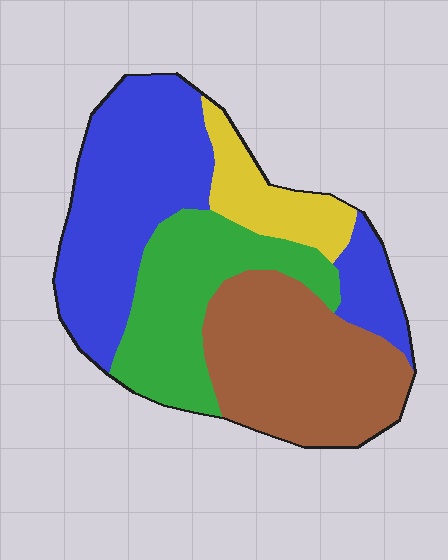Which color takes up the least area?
Yellow, at roughly 10%.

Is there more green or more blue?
Blue.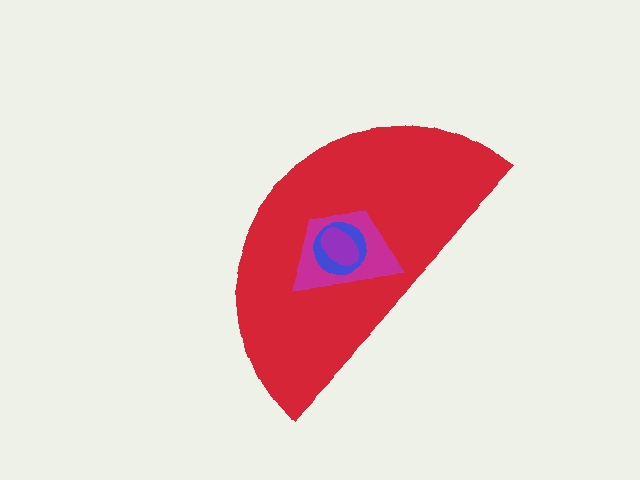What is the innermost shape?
The purple ellipse.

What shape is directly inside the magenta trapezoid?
The blue circle.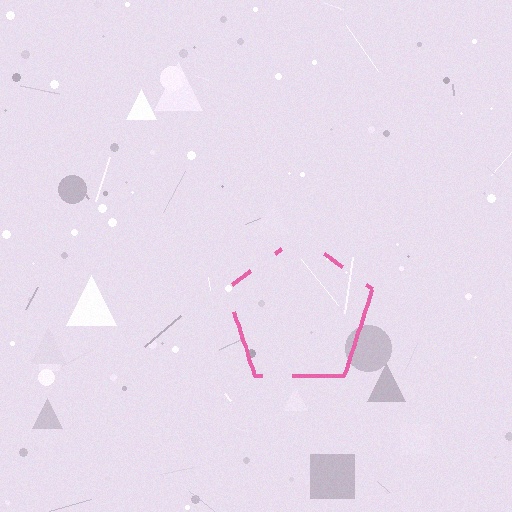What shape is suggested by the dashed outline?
The dashed outline suggests a pentagon.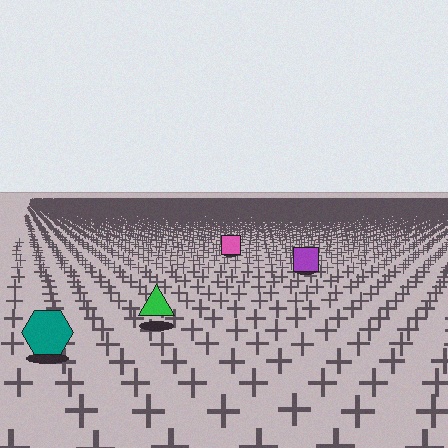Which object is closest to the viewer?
The teal hexagon is closest. The texture marks near it are larger and more spread out.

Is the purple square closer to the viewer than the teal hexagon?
No. The teal hexagon is closer — you can tell from the texture gradient: the ground texture is coarser near it.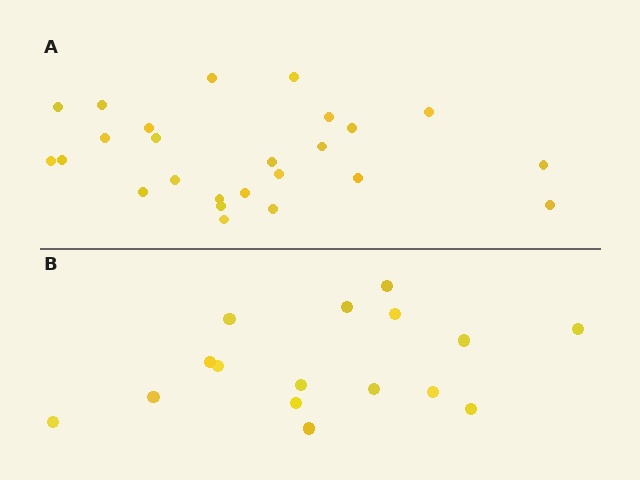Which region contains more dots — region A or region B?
Region A (the top region) has more dots.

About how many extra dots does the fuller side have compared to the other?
Region A has roughly 8 or so more dots than region B.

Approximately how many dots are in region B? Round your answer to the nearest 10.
About 20 dots. (The exact count is 16, which rounds to 20.)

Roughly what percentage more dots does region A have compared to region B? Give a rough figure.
About 55% more.